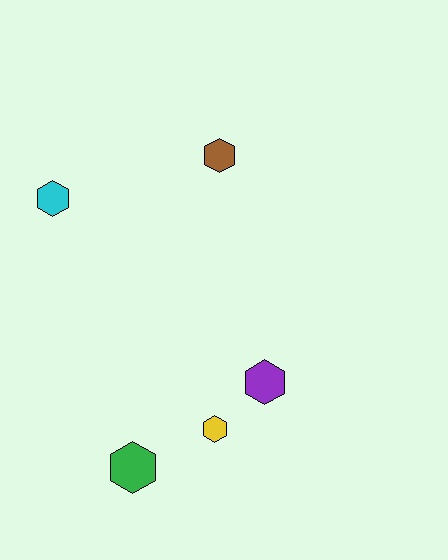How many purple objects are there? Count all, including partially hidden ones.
There is 1 purple object.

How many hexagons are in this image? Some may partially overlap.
There are 5 hexagons.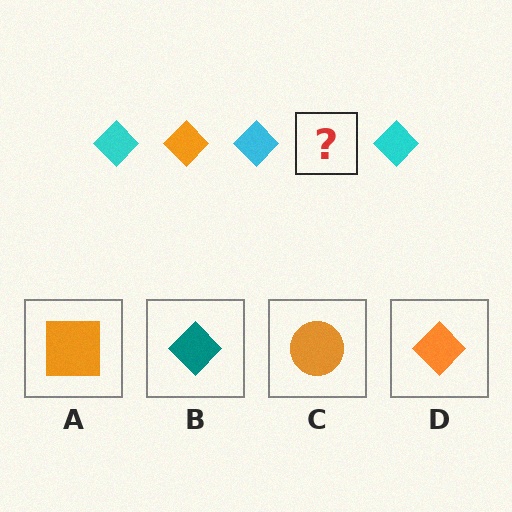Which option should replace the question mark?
Option D.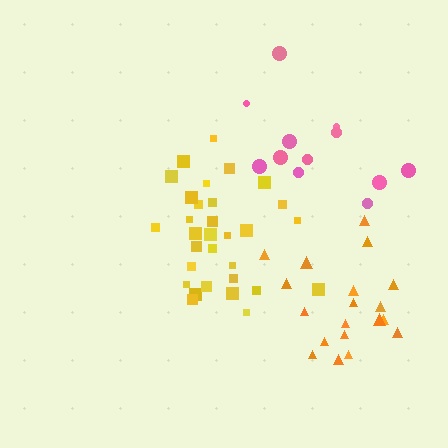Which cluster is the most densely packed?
Yellow.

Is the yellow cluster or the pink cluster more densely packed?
Yellow.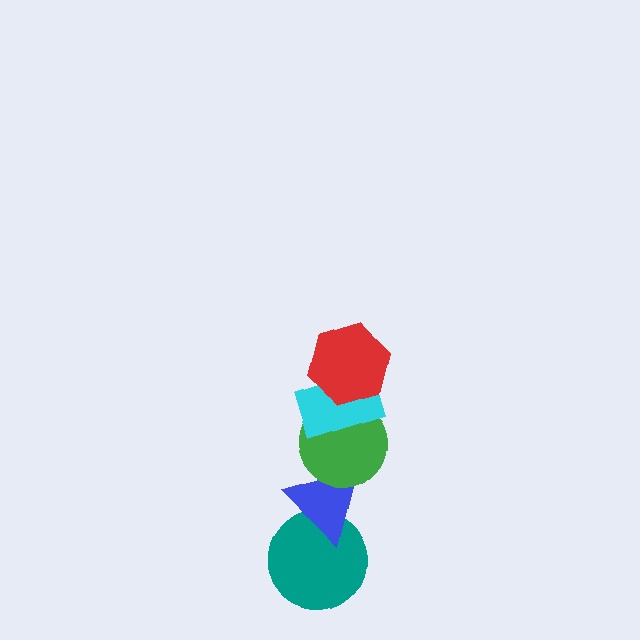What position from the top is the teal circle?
The teal circle is 5th from the top.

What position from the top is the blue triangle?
The blue triangle is 4th from the top.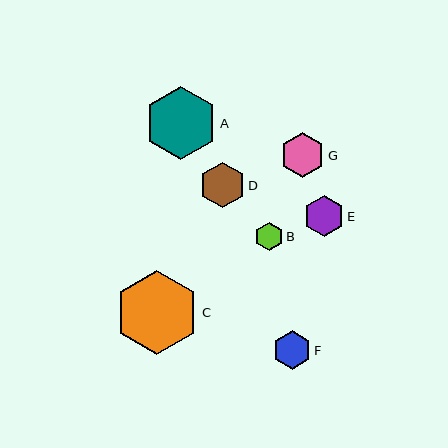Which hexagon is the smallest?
Hexagon B is the smallest with a size of approximately 28 pixels.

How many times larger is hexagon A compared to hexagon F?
Hexagon A is approximately 1.9 times the size of hexagon F.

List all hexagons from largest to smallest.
From largest to smallest: C, A, D, G, E, F, B.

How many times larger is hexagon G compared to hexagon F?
Hexagon G is approximately 1.2 times the size of hexagon F.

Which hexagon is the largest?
Hexagon C is the largest with a size of approximately 84 pixels.